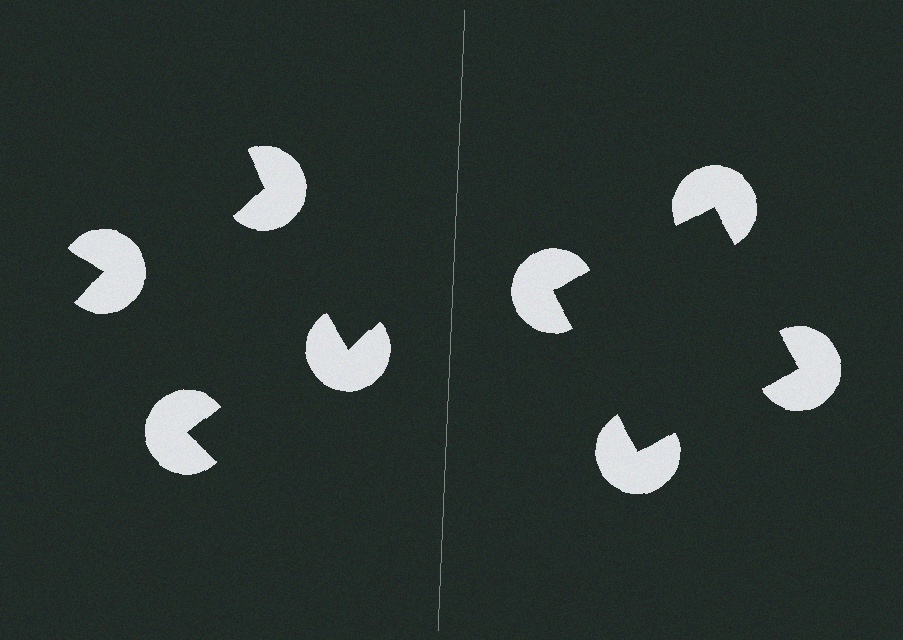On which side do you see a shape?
An illusory square appears on the right side. On the left side the wedge cuts are rotated, so no coherent shape forms.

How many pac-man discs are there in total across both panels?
8 — 4 on each side.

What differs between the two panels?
The pac-man discs are positioned identically on both sides; only the wedge orientations differ. On the right they align to a square; on the left they are misaligned.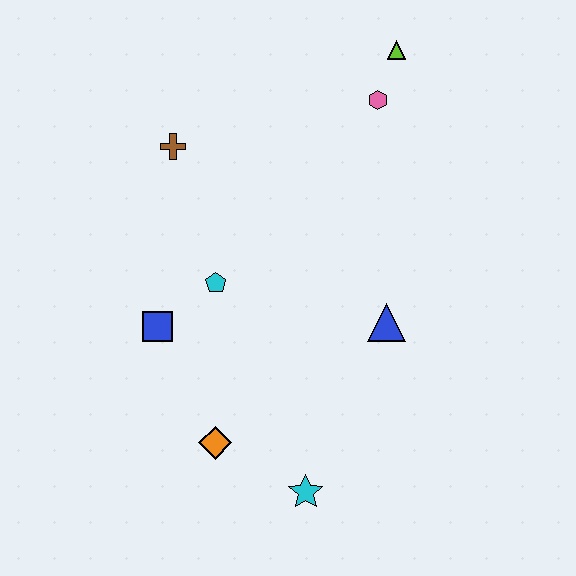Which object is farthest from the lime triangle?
The cyan star is farthest from the lime triangle.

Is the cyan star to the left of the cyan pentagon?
No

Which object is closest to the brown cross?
The cyan pentagon is closest to the brown cross.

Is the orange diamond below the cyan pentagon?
Yes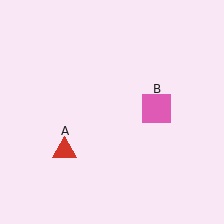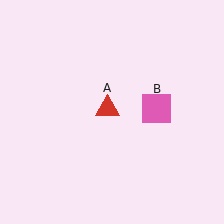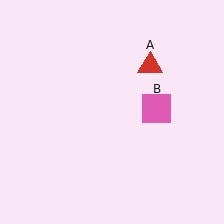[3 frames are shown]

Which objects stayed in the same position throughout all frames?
Pink square (object B) remained stationary.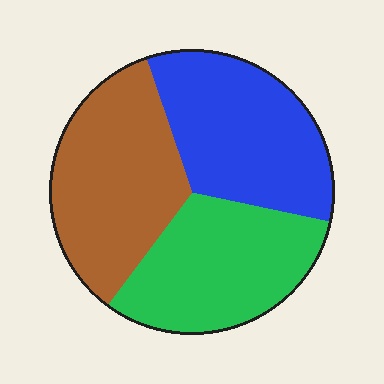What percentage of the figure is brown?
Brown covers about 35% of the figure.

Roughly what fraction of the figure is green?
Green takes up about one third (1/3) of the figure.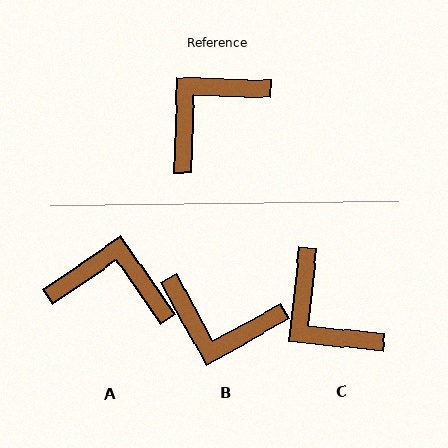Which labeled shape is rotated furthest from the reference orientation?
B, about 121 degrees away.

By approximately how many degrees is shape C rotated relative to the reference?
Approximately 86 degrees counter-clockwise.